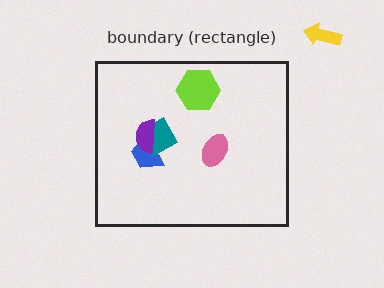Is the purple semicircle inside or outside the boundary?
Inside.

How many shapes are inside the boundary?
5 inside, 1 outside.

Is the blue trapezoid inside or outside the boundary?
Inside.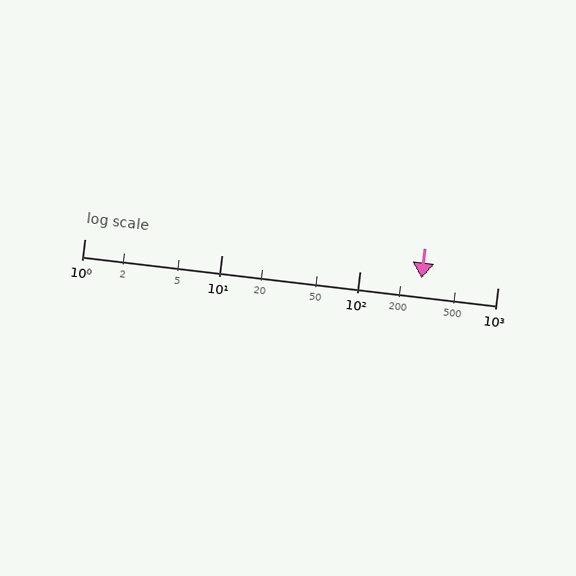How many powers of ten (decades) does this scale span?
The scale spans 3 decades, from 1 to 1000.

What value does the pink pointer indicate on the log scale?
The pointer indicates approximately 280.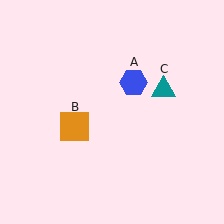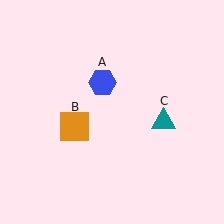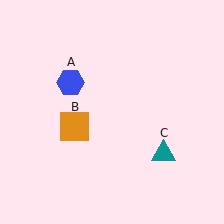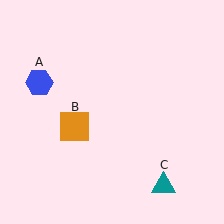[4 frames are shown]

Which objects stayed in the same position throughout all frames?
Orange square (object B) remained stationary.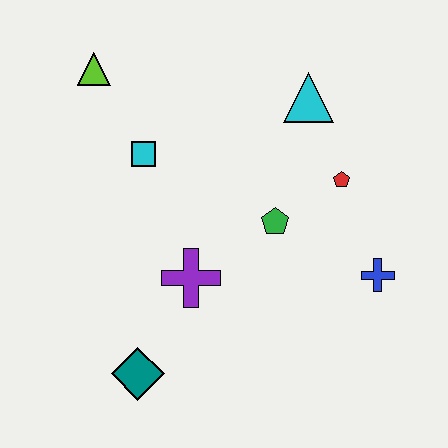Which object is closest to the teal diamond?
The purple cross is closest to the teal diamond.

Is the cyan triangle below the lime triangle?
Yes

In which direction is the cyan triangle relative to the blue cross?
The cyan triangle is above the blue cross.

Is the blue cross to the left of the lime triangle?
No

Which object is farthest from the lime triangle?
The blue cross is farthest from the lime triangle.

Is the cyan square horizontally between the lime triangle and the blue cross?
Yes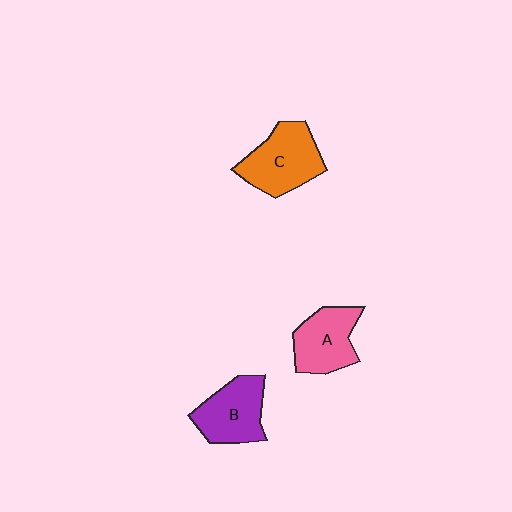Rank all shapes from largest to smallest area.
From largest to smallest: C (orange), B (purple), A (pink).